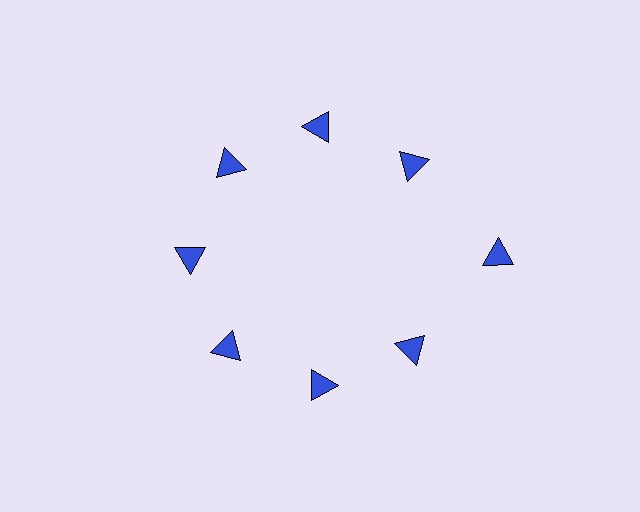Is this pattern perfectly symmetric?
No. The 8 blue triangles are arranged in a ring, but one element near the 3 o'clock position is pushed outward from the center, breaking the 8-fold rotational symmetry.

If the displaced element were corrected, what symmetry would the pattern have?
It would have 8-fold rotational symmetry — the pattern would map onto itself every 45 degrees.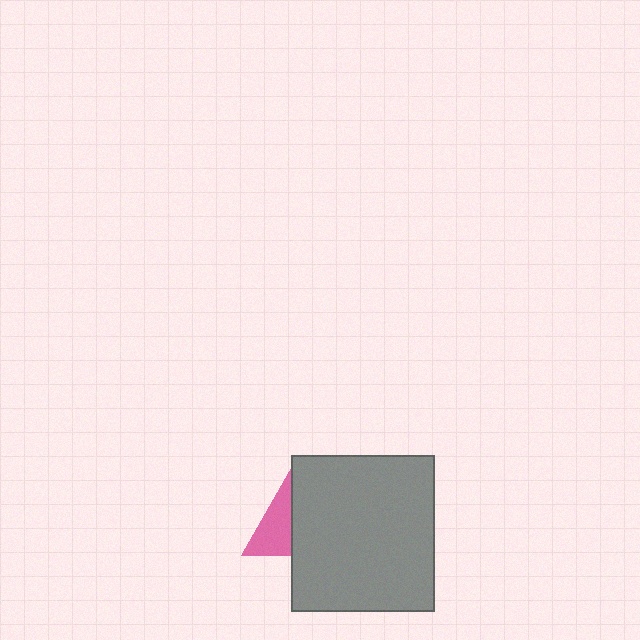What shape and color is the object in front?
The object in front is a gray rectangle.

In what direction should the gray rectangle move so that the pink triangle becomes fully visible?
The gray rectangle should move right. That is the shortest direction to clear the overlap and leave the pink triangle fully visible.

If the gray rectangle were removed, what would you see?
You would see the complete pink triangle.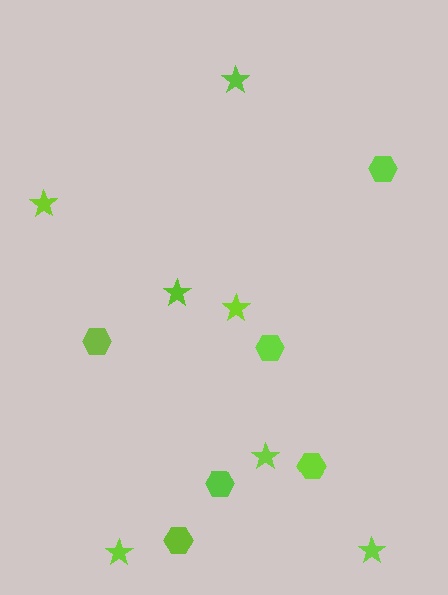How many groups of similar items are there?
There are 2 groups: one group of stars (7) and one group of hexagons (6).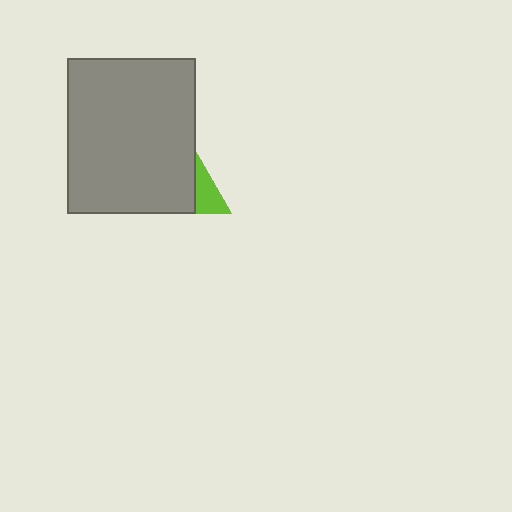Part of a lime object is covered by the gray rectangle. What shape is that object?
It is a triangle.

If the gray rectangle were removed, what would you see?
You would see the complete lime triangle.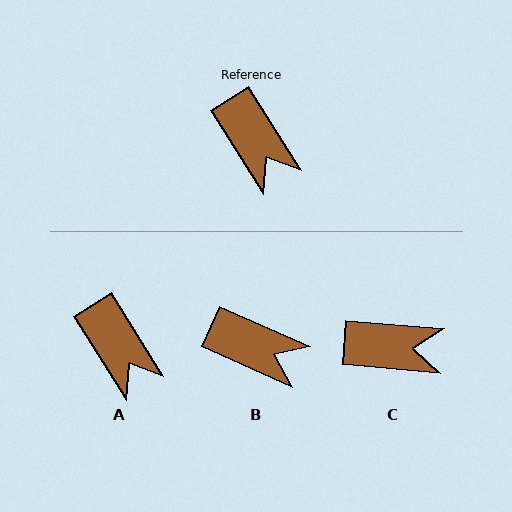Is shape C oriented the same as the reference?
No, it is off by about 53 degrees.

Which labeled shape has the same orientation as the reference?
A.